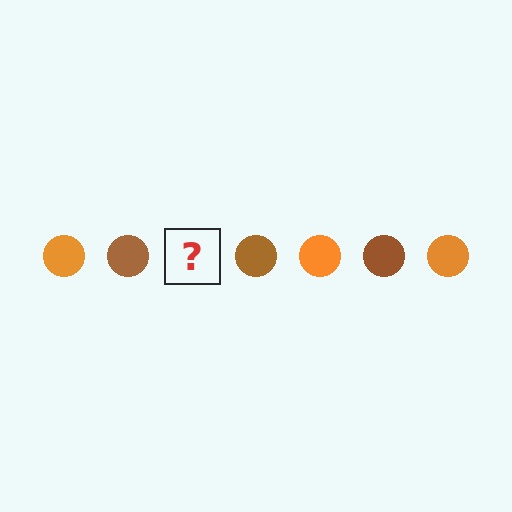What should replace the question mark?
The question mark should be replaced with an orange circle.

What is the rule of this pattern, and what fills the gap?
The rule is that the pattern cycles through orange, brown circles. The gap should be filled with an orange circle.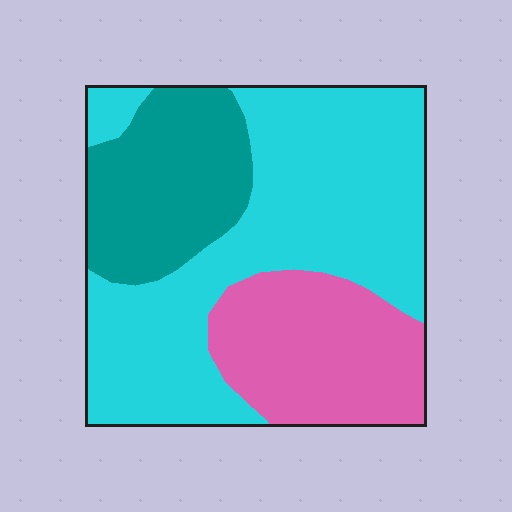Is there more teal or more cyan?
Cyan.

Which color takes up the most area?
Cyan, at roughly 55%.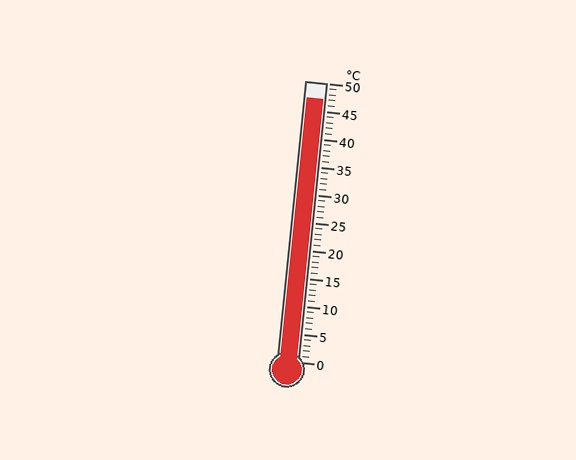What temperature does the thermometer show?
The thermometer shows approximately 47°C.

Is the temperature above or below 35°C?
The temperature is above 35°C.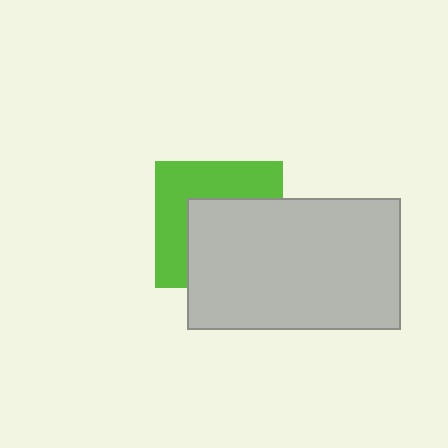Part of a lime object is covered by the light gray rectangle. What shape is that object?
It is a square.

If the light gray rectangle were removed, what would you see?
You would see the complete lime square.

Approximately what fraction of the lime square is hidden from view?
Roughly 54% of the lime square is hidden behind the light gray rectangle.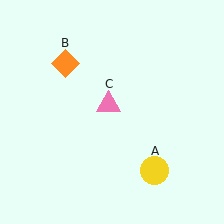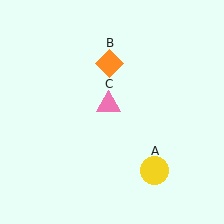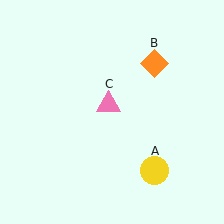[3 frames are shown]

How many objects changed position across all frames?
1 object changed position: orange diamond (object B).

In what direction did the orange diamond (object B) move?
The orange diamond (object B) moved right.